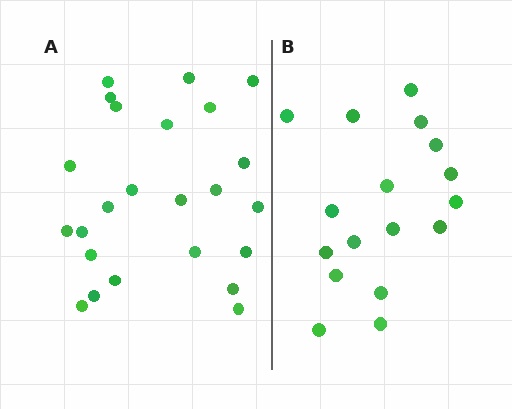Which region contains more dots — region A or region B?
Region A (the left region) has more dots.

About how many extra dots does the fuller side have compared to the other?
Region A has roughly 8 or so more dots than region B.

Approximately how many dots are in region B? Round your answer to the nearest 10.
About 20 dots. (The exact count is 17, which rounds to 20.)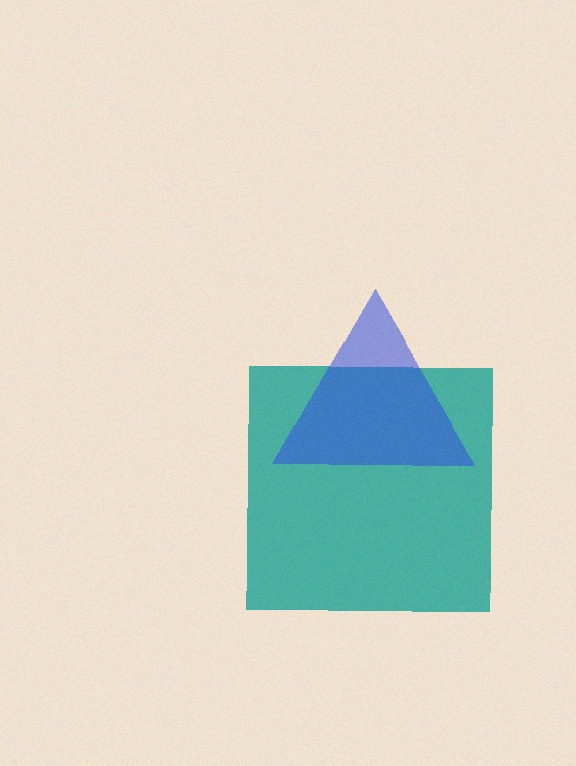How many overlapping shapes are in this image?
There are 2 overlapping shapes in the image.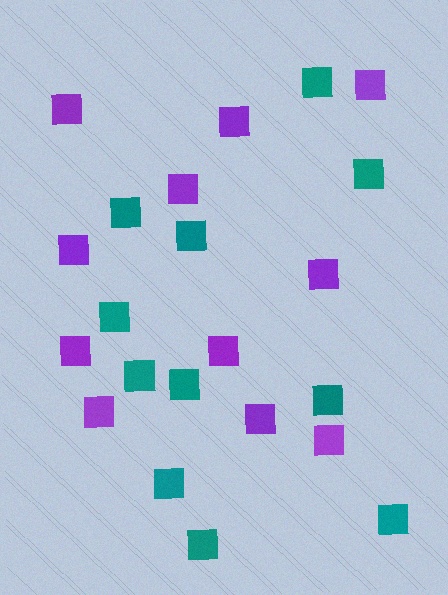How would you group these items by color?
There are 2 groups: one group of teal squares (11) and one group of purple squares (11).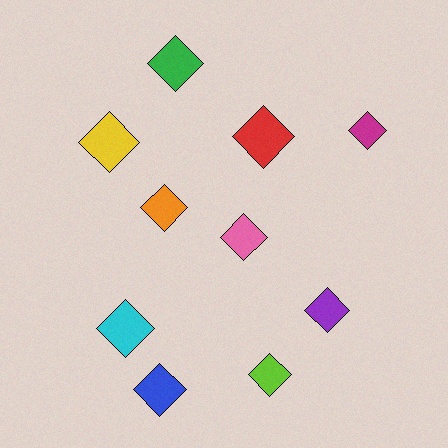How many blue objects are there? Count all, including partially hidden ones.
There is 1 blue object.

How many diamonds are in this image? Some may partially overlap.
There are 10 diamonds.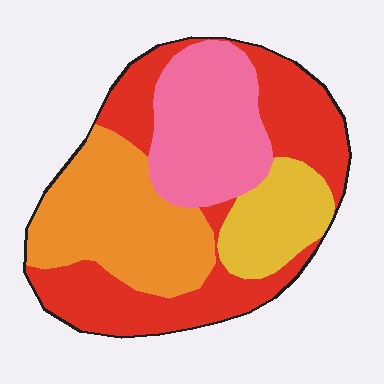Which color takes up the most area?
Red, at roughly 35%.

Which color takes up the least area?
Yellow, at roughly 15%.